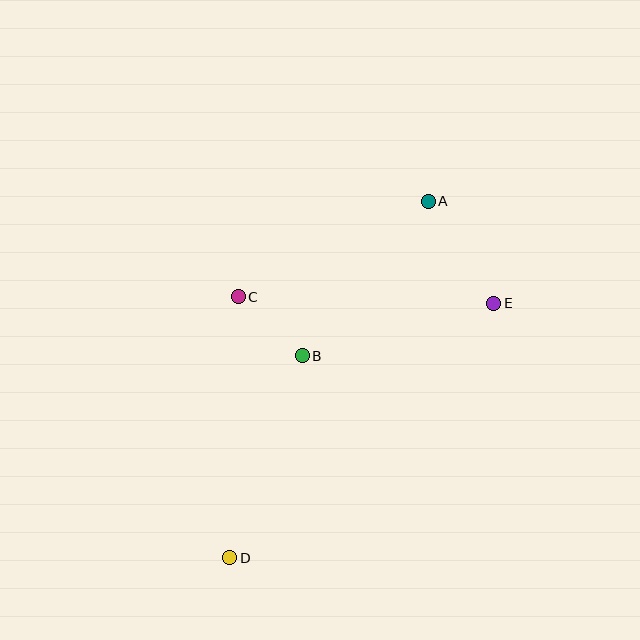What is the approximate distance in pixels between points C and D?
The distance between C and D is approximately 261 pixels.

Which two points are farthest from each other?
Points A and D are farthest from each other.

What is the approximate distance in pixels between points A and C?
The distance between A and C is approximately 213 pixels.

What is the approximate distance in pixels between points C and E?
The distance between C and E is approximately 256 pixels.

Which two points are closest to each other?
Points B and C are closest to each other.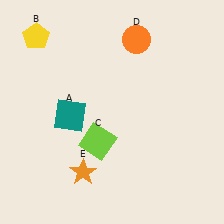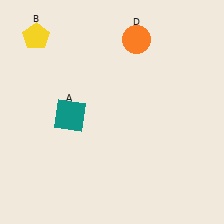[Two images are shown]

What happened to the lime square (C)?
The lime square (C) was removed in Image 2. It was in the bottom-left area of Image 1.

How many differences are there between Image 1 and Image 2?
There are 2 differences between the two images.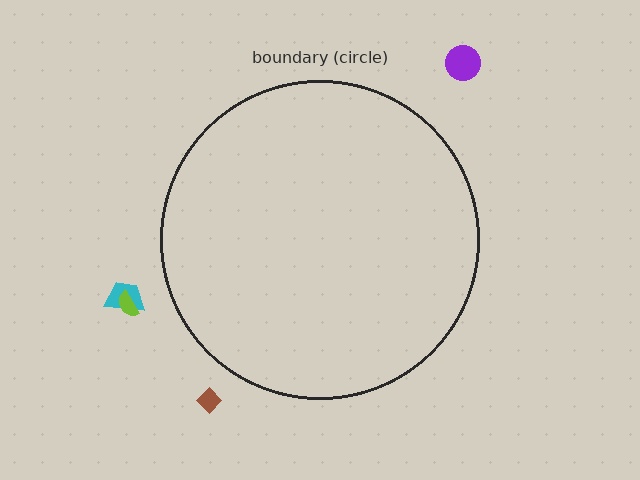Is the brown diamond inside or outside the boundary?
Outside.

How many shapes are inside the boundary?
0 inside, 4 outside.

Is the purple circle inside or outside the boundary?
Outside.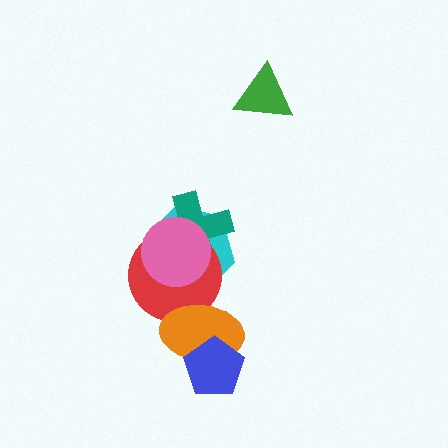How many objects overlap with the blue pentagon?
1 object overlaps with the blue pentagon.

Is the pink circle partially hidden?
No, no other shape covers it.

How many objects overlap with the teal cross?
3 objects overlap with the teal cross.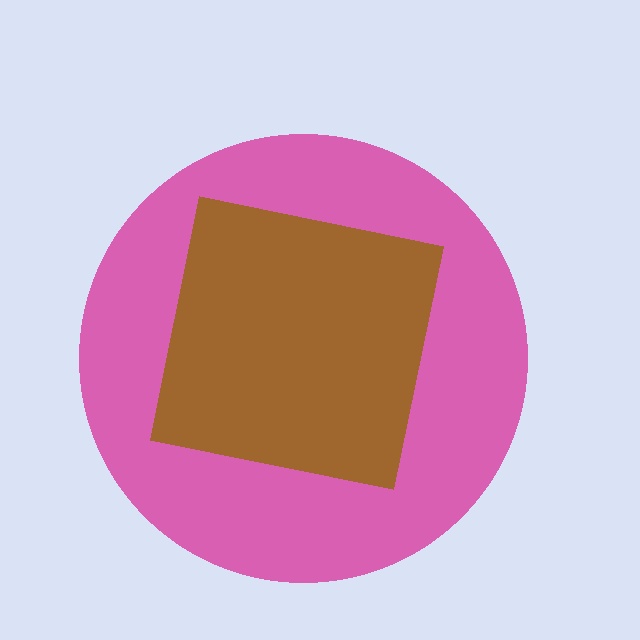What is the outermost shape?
The pink circle.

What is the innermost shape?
The brown square.